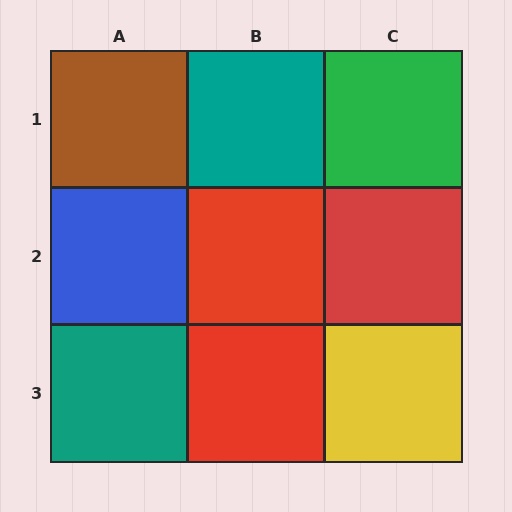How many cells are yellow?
1 cell is yellow.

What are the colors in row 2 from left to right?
Blue, red, red.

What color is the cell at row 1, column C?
Green.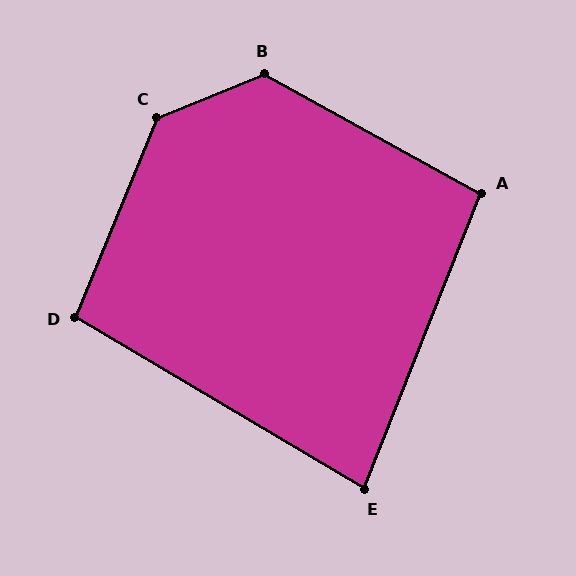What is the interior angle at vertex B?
Approximately 129 degrees (obtuse).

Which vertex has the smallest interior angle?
E, at approximately 81 degrees.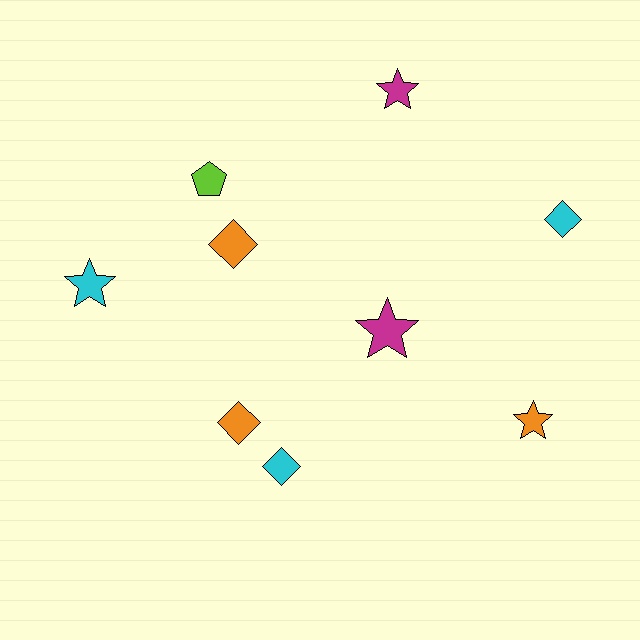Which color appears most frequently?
Orange, with 3 objects.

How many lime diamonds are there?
There are no lime diamonds.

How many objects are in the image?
There are 9 objects.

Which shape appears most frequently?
Diamond, with 4 objects.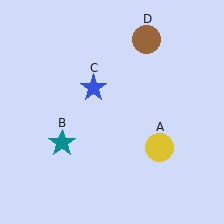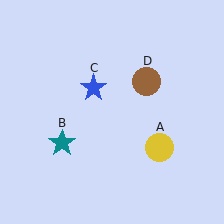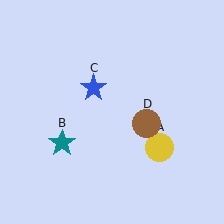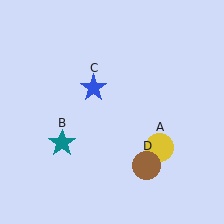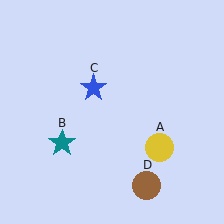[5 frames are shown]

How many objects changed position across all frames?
1 object changed position: brown circle (object D).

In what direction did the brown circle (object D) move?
The brown circle (object D) moved down.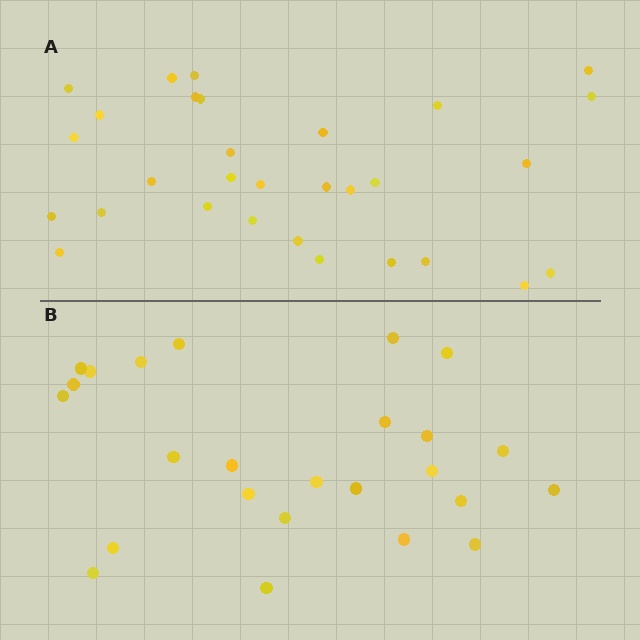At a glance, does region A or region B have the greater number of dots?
Region A (the top region) has more dots.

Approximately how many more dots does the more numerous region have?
Region A has about 5 more dots than region B.